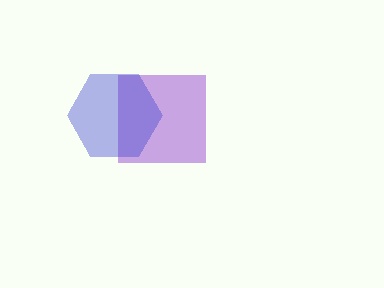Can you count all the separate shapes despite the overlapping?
Yes, there are 2 separate shapes.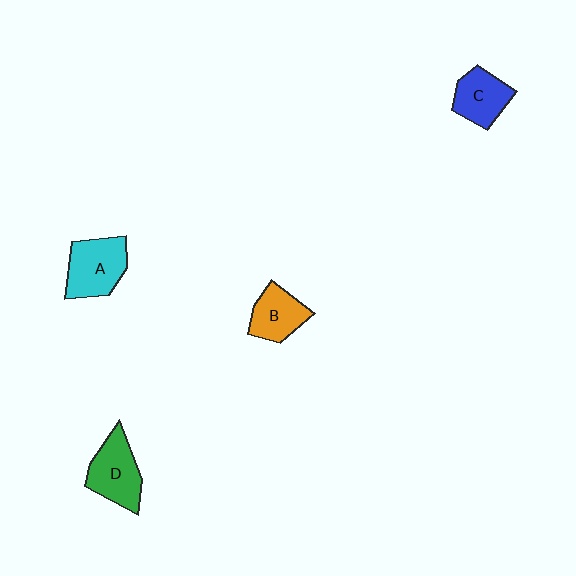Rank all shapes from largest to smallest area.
From largest to smallest: A (cyan), D (green), C (blue), B (orange).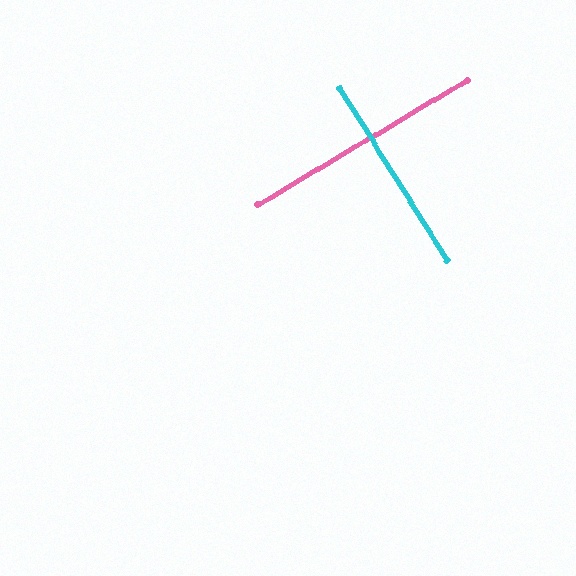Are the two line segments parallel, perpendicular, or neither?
Perpendicular — they meet at approximately 89°.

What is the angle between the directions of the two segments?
Approximately 89 degrees.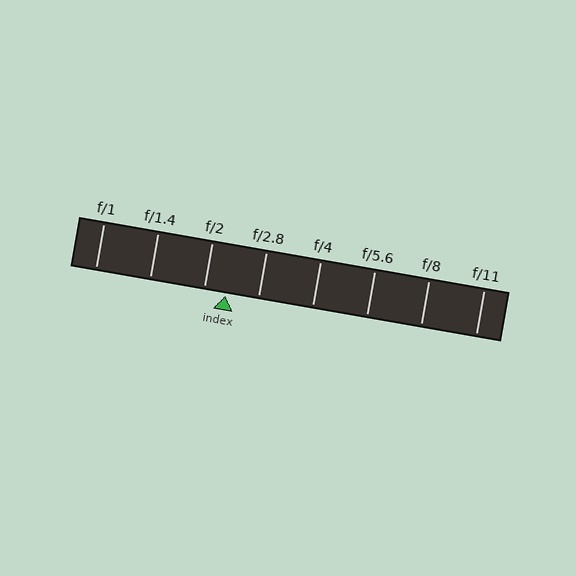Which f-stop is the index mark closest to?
The index mark is closest to f/2.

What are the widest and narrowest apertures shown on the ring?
The widest aperture shown is f/1 and the narrowest is f/11.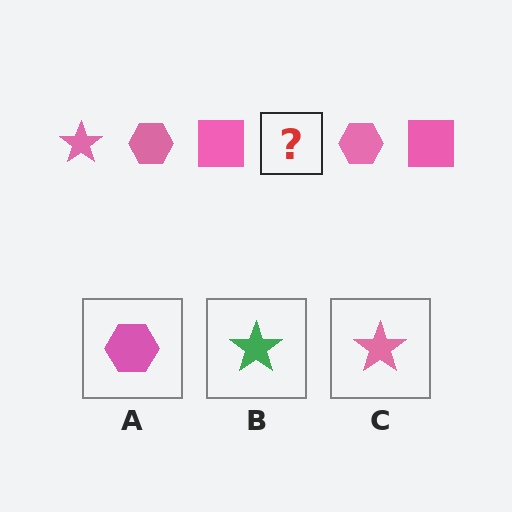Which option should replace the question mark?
Option C.